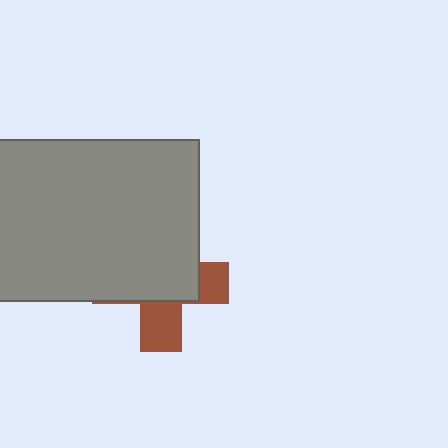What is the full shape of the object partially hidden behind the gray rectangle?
The partially hidden object is a brown cross.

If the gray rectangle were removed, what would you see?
You would see the complete brown cross.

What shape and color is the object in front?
The object in front is a gray rectangle.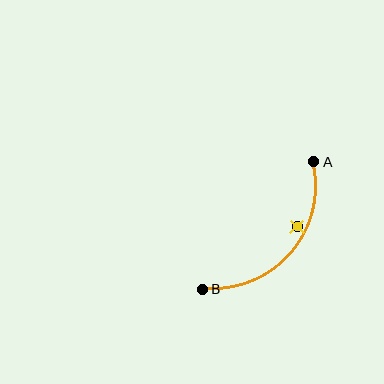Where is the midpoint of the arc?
The arc midpoint is the point on the curve farthest from the straight line joining A and B. It sits below and to the right of that line.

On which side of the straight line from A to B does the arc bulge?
The arc bulges below and to the right of the straight line connecting A and B.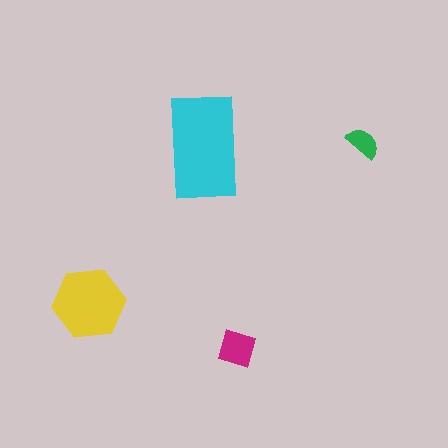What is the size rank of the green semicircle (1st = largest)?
4th.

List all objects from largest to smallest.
The cyan rectangle, the yellow hexagon, the magenta diamond, the green semicircle.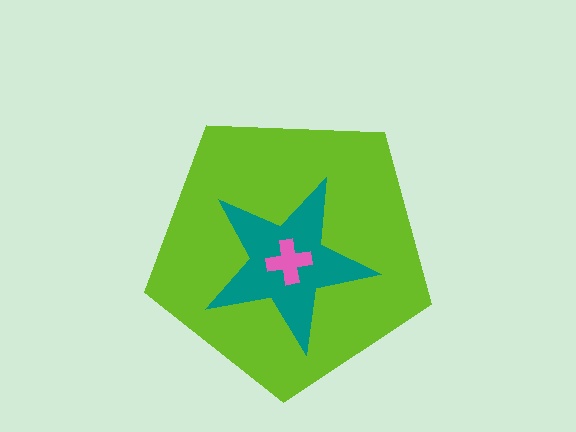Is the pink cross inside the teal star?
Yes.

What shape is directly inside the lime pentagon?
The teal star.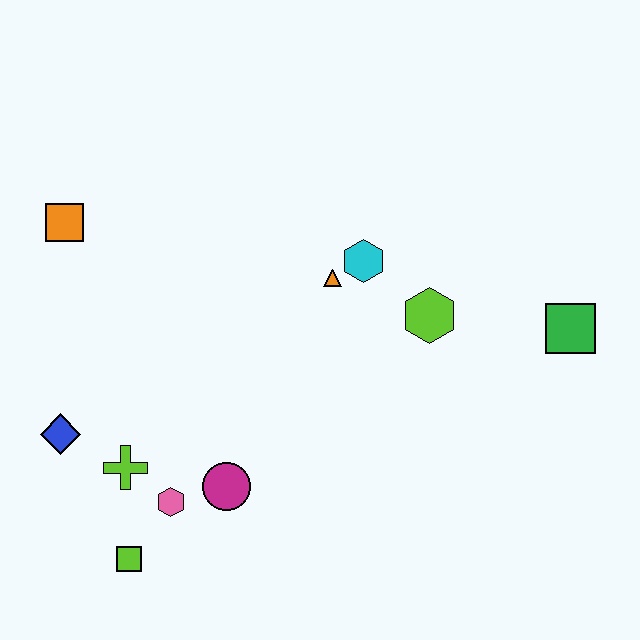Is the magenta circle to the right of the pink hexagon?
Yes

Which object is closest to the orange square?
The blue diamond is closest to the orange square.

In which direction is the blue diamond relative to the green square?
The blue diamond is to the left of the green square.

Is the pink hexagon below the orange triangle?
Yes